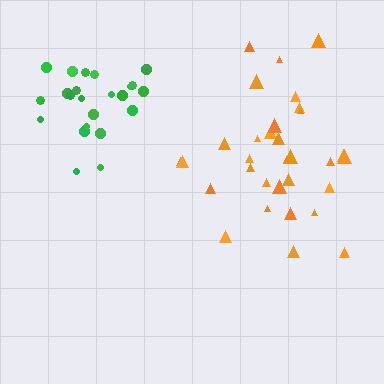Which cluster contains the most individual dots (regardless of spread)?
Orange (32).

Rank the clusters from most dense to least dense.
green, orange.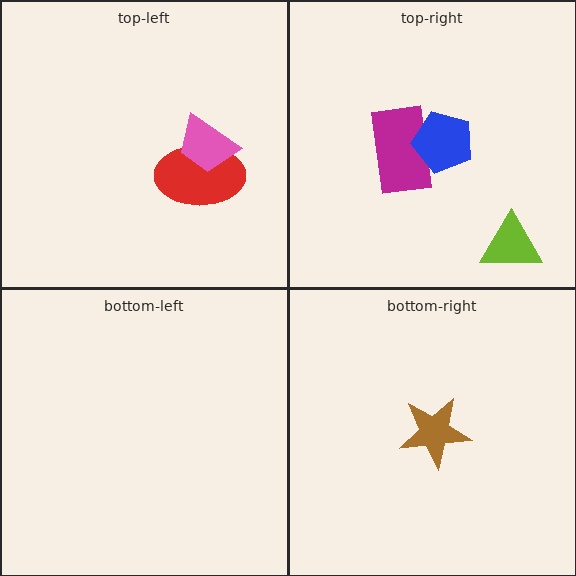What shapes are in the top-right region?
The magenta rectangle, the blue pentagon, the lime triangle.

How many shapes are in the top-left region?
2.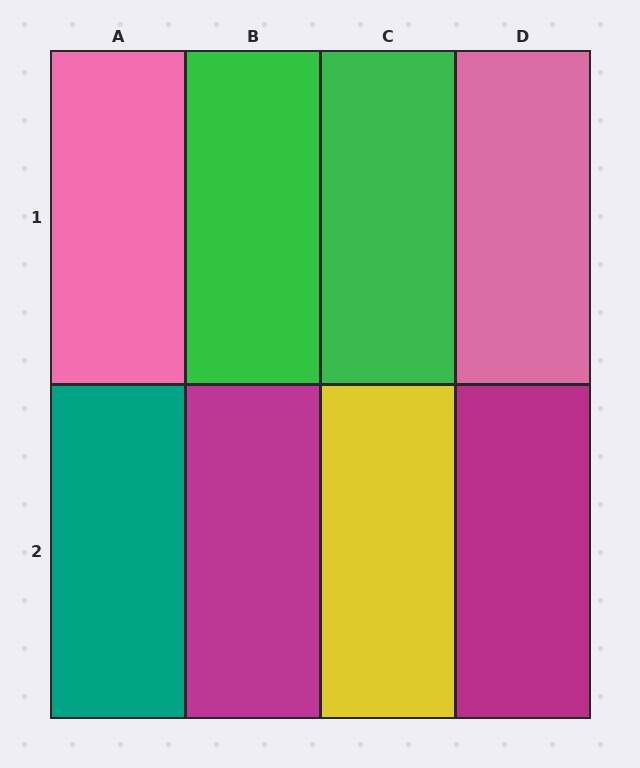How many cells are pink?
2 cells are pink.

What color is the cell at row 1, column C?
Green.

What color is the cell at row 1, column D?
Pink.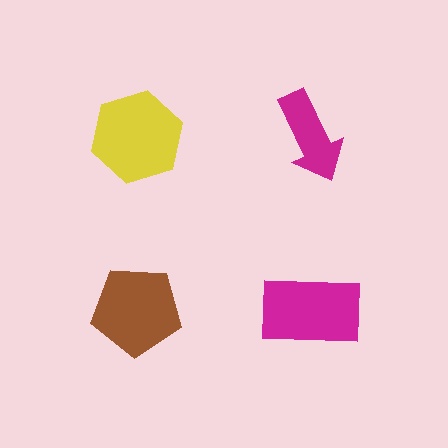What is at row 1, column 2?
A magenta arrow.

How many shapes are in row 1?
2 shapes.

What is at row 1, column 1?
A yellow hexagon.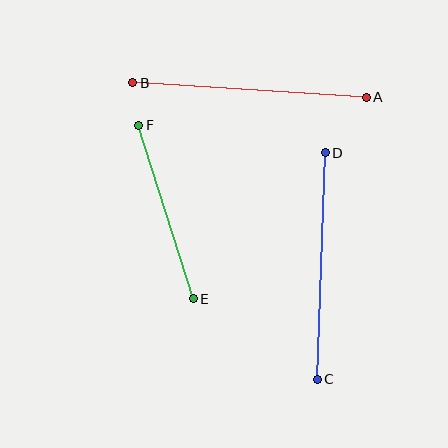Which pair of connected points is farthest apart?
Points A and B are farthest apart.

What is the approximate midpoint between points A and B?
The midpoint is at approximately (249, 90) pixels.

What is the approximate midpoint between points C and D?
The midpoint is at approximately (321, 266) pixels.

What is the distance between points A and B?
The distance is approximately 234 pixels.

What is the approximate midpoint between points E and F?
The midpoint is at approximately (166, 212) pixels.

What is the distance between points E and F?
The distance is approximately 182 pixels.